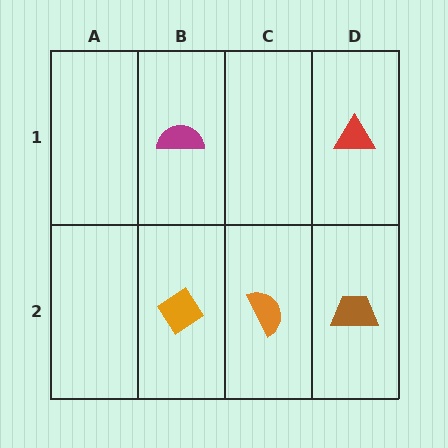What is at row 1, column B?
A magenta semicircle.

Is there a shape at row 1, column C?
No, that cell is empty.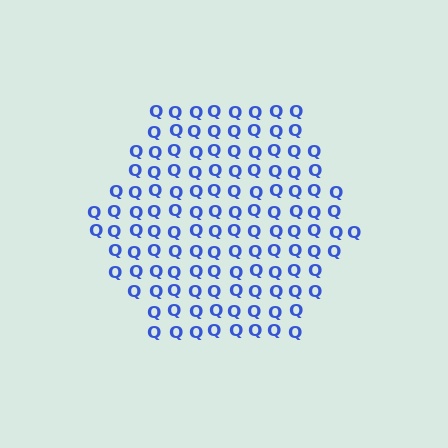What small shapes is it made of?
It is made of small letter Q's.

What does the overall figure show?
The overall figure shows a hexagon.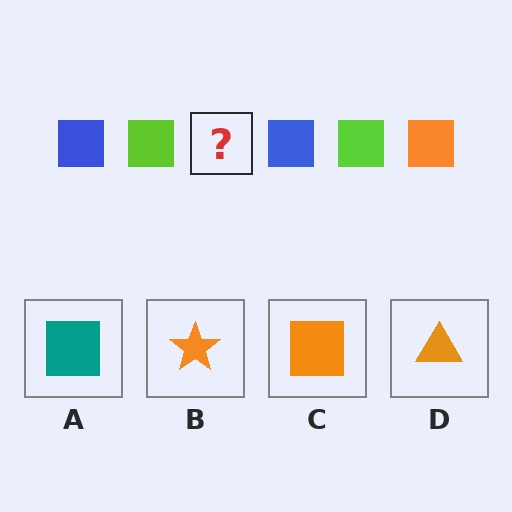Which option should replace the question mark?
Option C.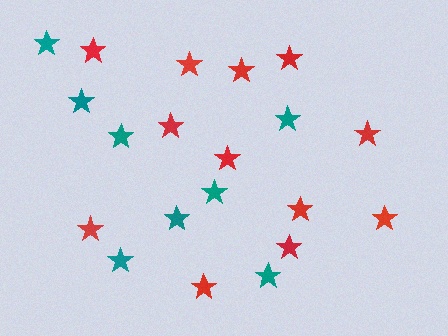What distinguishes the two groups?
There are 2 groups: one group of red stars (12) and one group of teal stars (8).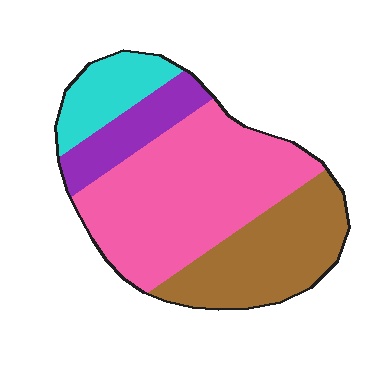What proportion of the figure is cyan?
Cyan covers 12% of the figure.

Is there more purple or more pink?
Pink.